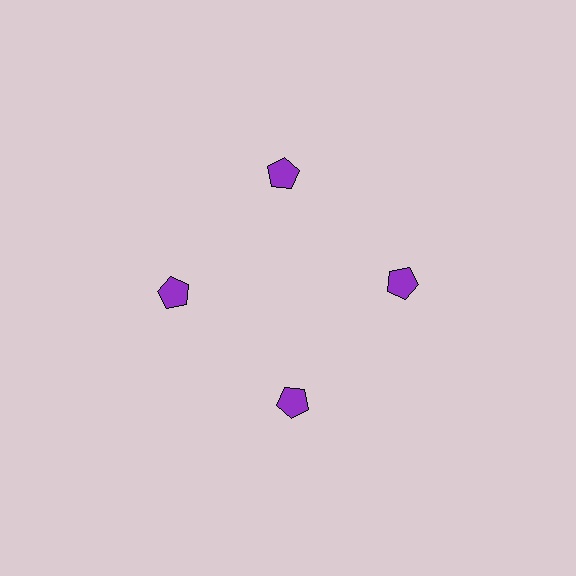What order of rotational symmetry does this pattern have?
This pattern has 4-fold rotational symmetry.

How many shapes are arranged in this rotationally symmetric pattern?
There are 4 shapes, arranged in 4 groups of 1.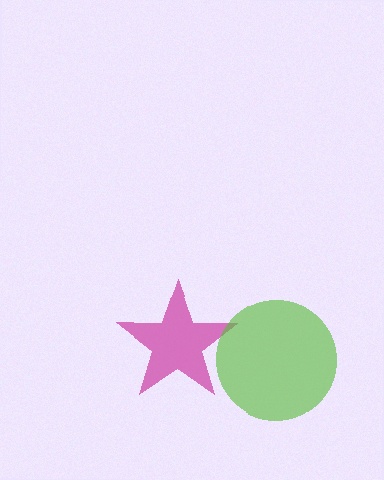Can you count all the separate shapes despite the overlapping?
Yes, there are 2 separate shapes.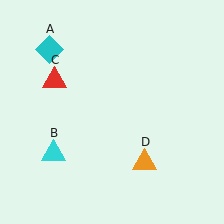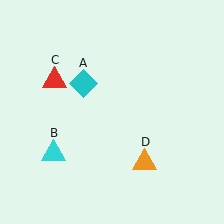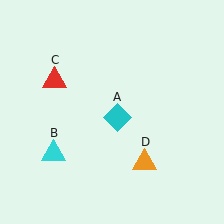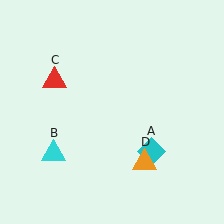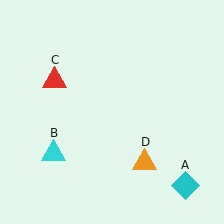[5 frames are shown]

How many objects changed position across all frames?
1 object changed position: cyan diamond (object A).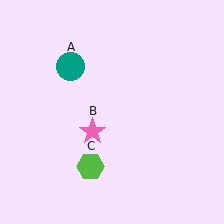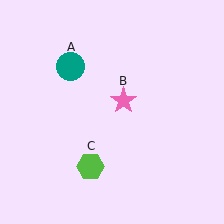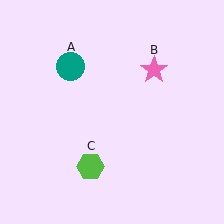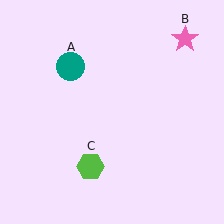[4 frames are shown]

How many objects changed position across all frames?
1 object changed position: pink star (object B).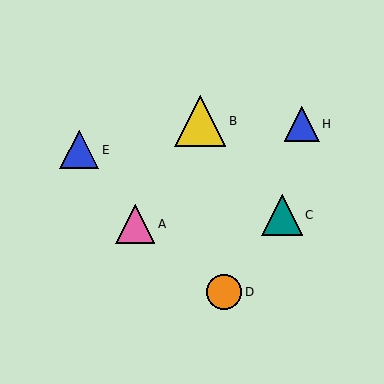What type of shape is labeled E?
Shape E is a blue triangle.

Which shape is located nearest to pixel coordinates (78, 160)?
The blue triangle (labeled E) at (79, 150) is nearest to that location.